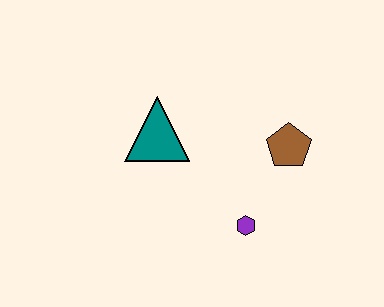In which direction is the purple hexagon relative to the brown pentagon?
The purple hexagon is below the brown pentagon.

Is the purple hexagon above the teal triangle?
No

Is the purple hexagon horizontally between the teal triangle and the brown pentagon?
Yes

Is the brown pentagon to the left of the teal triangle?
No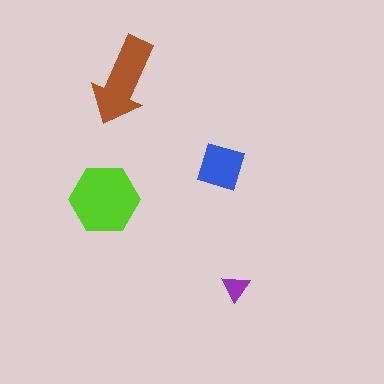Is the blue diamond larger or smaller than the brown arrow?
Smaller.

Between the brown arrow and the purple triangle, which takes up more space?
The brown arrow.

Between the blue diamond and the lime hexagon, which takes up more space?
The lime hexagon.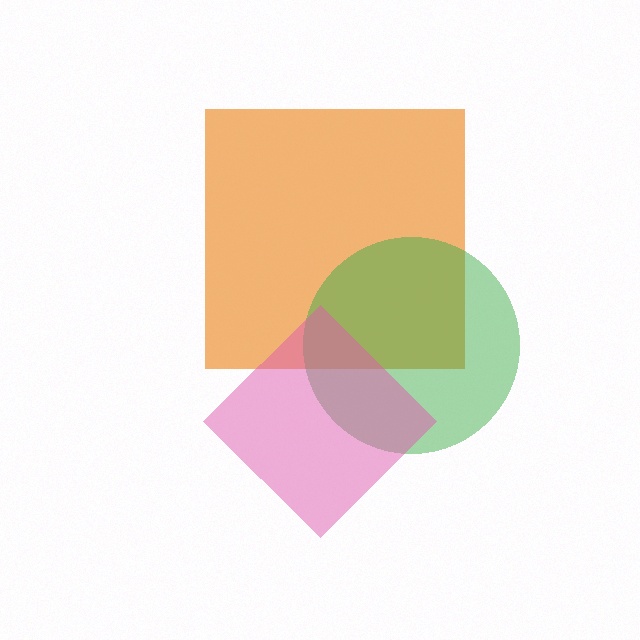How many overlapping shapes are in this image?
There are 3 overlapping shapes in the image.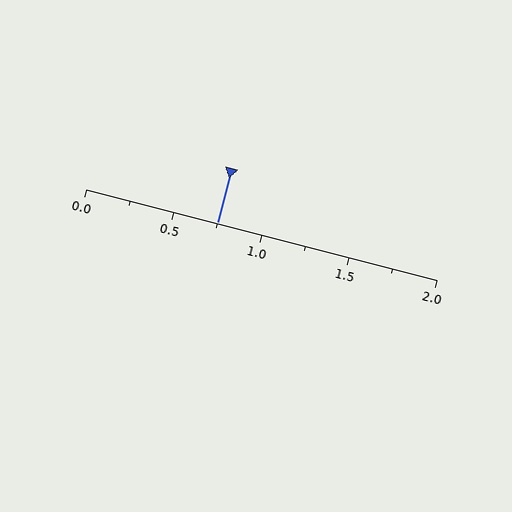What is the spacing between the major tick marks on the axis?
The major ticks are spaced 0.5 apart.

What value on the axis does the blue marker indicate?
The marker indicates approximately 0.75.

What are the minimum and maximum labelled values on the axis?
The axis runs from 0.0 to 2.0.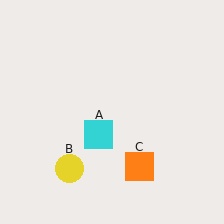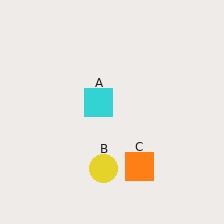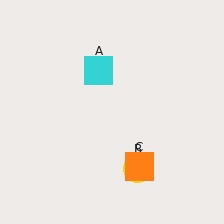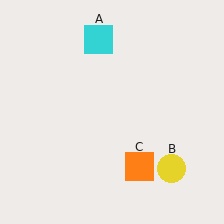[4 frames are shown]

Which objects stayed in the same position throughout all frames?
Orange square (object C) remained stationary.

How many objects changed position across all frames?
2 objects changed position: cyan square (object A), yellow circle (object B).